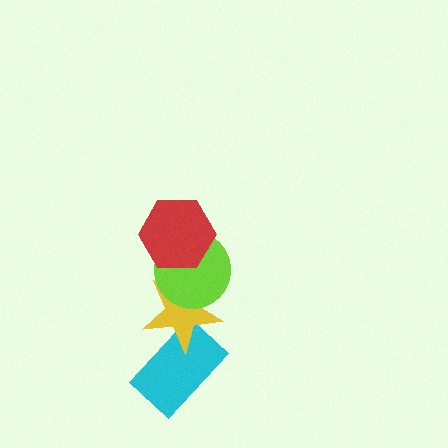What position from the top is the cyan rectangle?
The cyan rectangle is 4th from the top.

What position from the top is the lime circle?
The lime circle is 2nd from the top.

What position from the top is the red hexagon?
The red hexagon is 1st from the top.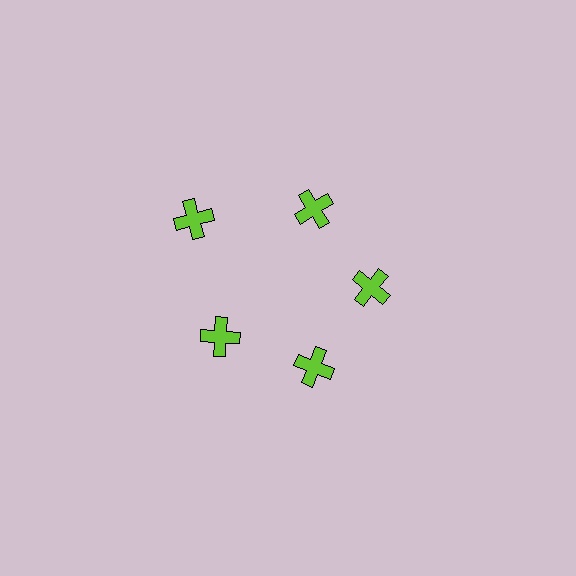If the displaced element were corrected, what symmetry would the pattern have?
It would have 5-fold rotational symmetry — the pattern would map onto itself every 72 degrees.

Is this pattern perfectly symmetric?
No. The 5 lime crosses are arranged in a ring, but one element near the 10 o'clock position is pushed outward from the center, breaking the 5-fold rotational symmetry.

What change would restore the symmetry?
The symmetry would be restored by moving it inward, back onto the ring so that all 5 crosses sit at equal angles and equal distance from the center.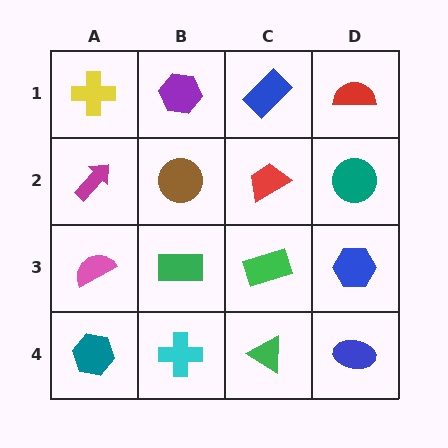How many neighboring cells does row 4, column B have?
3.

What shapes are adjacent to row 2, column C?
A blue rectangle (row 1, column C), a green rectangle (row 3, column C), a brown circle (row 2, column B), a teal circle (row 2, column D).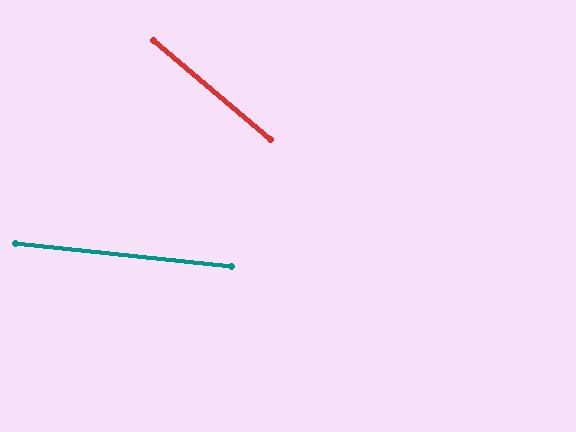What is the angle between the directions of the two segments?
Approximately 34 degrees.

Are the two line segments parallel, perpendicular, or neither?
Neither parallel nor perpendicular — they differ by about 34°.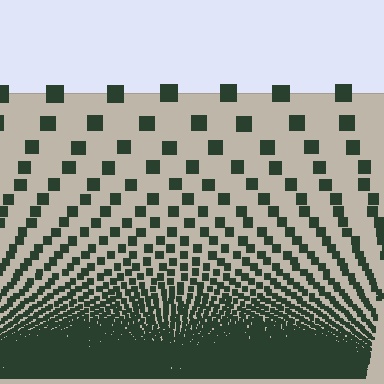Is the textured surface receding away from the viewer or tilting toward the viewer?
The surface appears to tilt toward the viewer. Texture elements get larger and sparser toward the top.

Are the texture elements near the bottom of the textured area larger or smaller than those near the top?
Smaller. The gradient is inverted — elements near the bottom are smaller and denser.